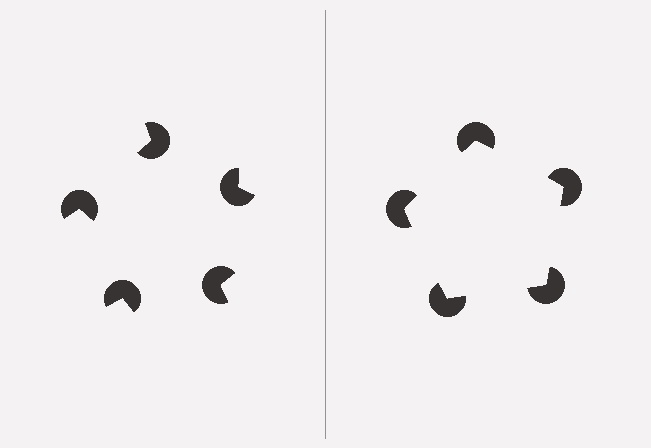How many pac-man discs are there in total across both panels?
10 — 5 on each side.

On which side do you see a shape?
An illusory pentagon appears on the right side. On the left side the wedge cuts are rotated, so no coherent shape forms.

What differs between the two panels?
The pac-man discs are positioned identically on both sides; only the wedge orientations differ. On the right they align to a pentagon; on the left they are misaligned.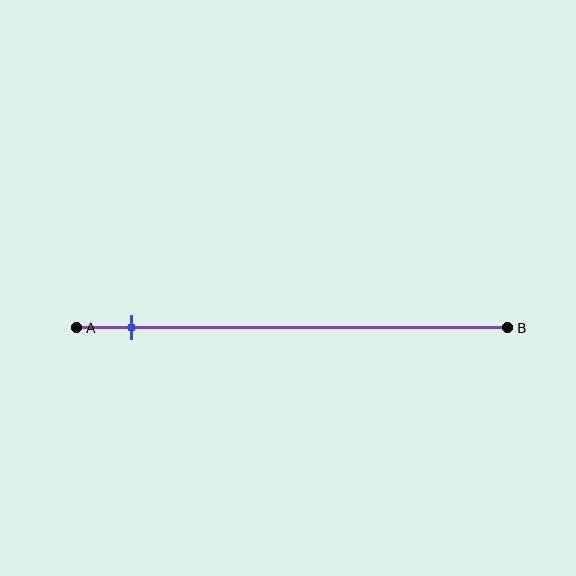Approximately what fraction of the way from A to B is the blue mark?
The blue mark is approximately 15% of the way from A to B.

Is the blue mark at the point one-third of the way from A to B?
No, the mark is at about 15% from A, not at the 33% one-third point.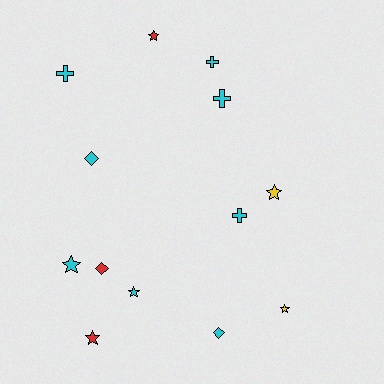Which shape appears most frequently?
Star, with 6 objects.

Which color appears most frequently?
Cyan, with 8 objects.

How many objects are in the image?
There are 13 objects.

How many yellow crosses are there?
There are no yellow crosses.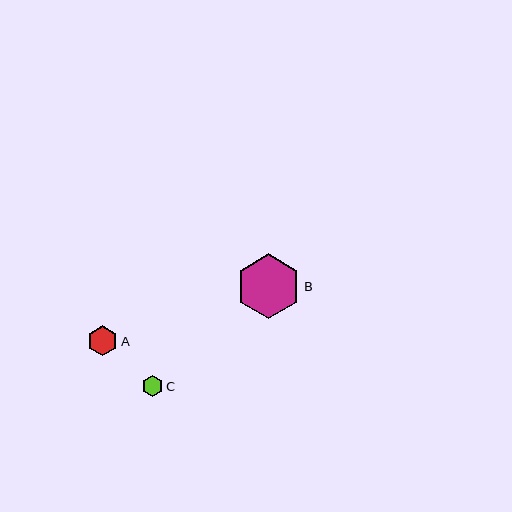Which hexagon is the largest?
Hexagon B is the largest with a size of approximately 65 pixels.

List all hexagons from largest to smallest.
From largest to smallest: B, A, C.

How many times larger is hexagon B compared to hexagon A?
Hexagon B is approximately 2.2 times the size of hexagon A.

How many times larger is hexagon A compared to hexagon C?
Hexagon A is approximately 1.4 times the size of hexagon C.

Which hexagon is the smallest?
Hexagon C is the smallest with a size of approximately 21 pixels.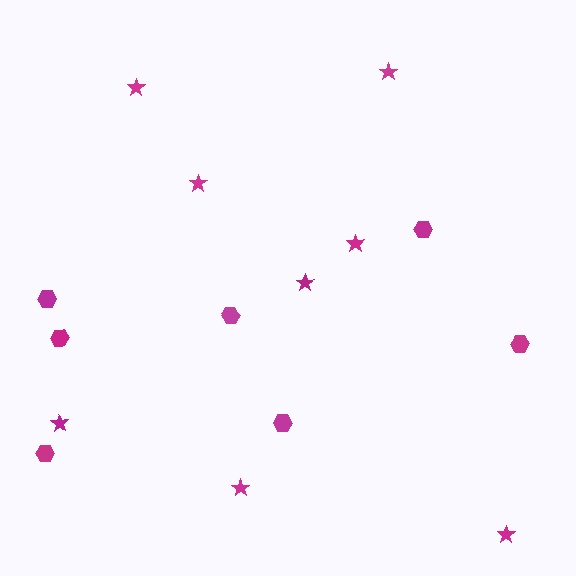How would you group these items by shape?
There are 2 groups: one group of hexagons (7) and one group of stars (8).